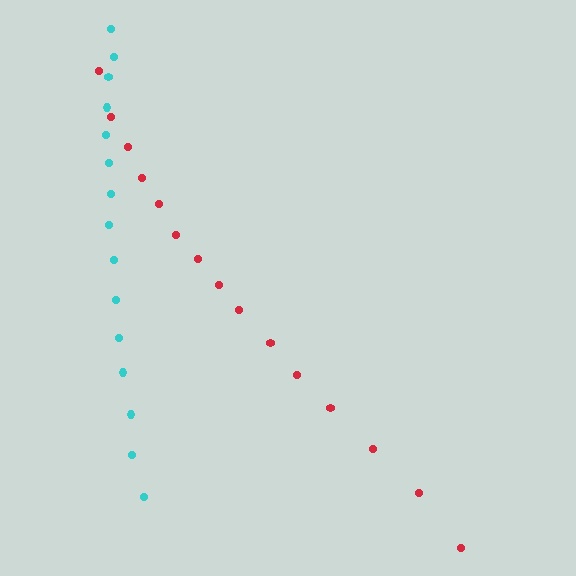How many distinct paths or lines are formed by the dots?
There are 2 distinct paths.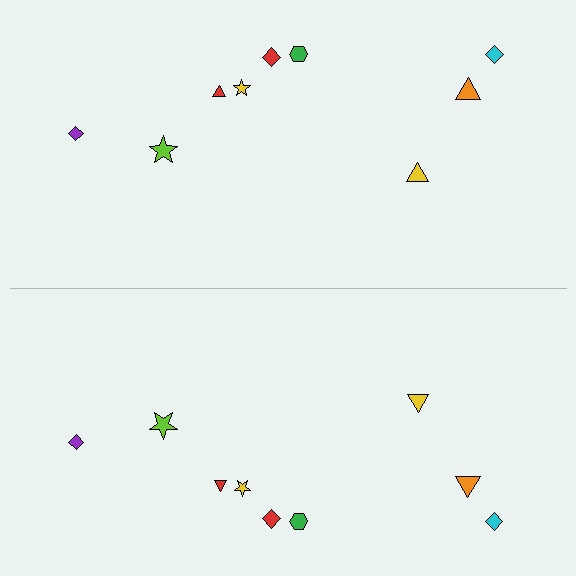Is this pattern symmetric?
Yes, this pattern has bilateral (reflection) symmetry.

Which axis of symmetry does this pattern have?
The pattern has a horizontal axis of symmetry running through the center of the image.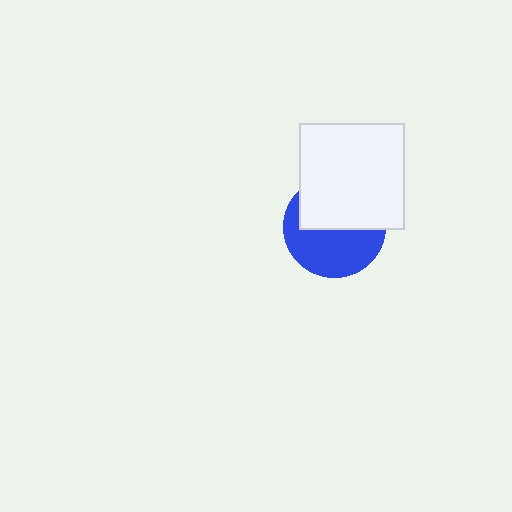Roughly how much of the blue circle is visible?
About half of it is visible (roughly 53%).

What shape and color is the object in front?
The object in front is a white square.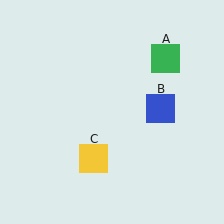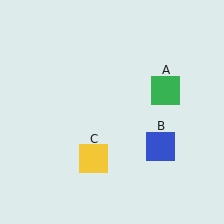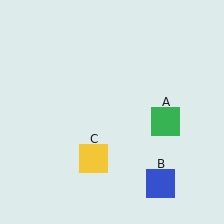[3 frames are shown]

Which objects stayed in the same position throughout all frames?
Yellow square (object C) remained stationary.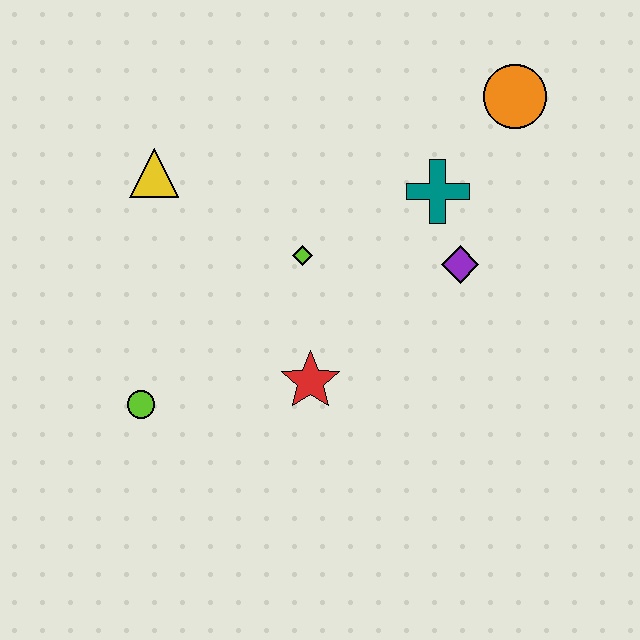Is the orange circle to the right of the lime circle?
Yes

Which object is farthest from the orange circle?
The lime circle is farthest from the orange circle.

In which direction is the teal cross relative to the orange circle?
The teal cross is below the orange circle.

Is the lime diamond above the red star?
Yes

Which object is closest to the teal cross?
The purple diamond is closest to the teal cross.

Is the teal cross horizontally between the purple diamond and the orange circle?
No